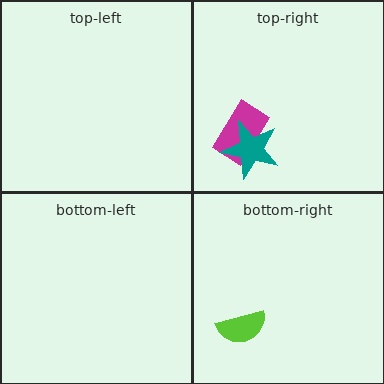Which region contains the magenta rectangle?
The top-right region.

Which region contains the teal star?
The top-right region.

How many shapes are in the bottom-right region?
1.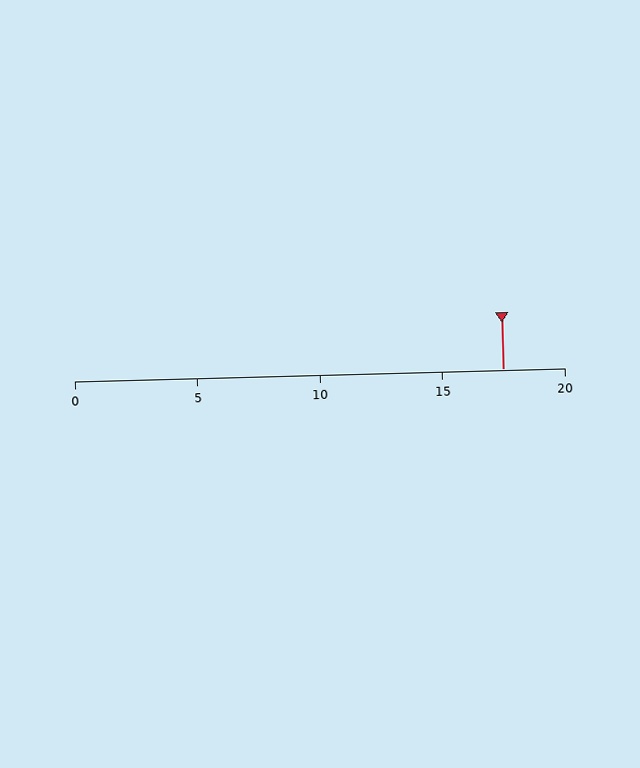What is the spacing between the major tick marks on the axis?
The major ticks are spaced 5 apart.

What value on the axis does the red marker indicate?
The marker indicates approximately 17.5.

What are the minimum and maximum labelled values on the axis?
The axis runs from 0 to 20.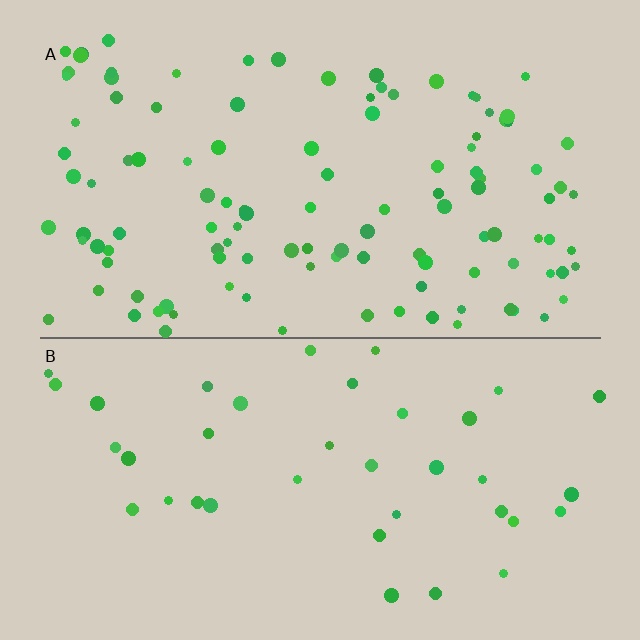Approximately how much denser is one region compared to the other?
Approximately 2.9× — region A over region B.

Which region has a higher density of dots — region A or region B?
A (the top).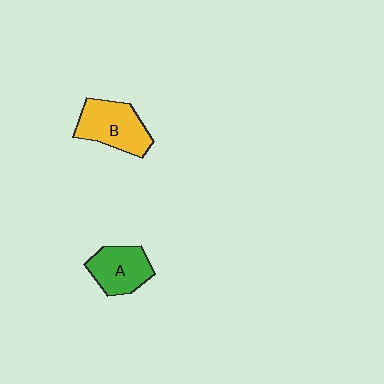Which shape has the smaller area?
Shape A (green).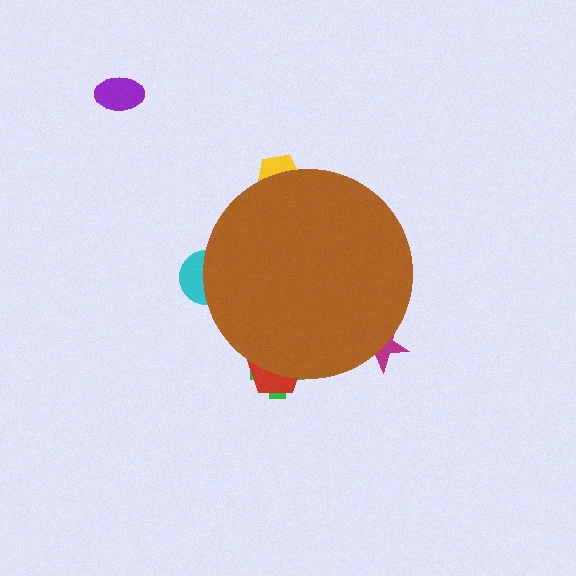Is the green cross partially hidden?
Yes, the green cross is partially hidden behind the brown circle.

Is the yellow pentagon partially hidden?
Yes, the yellow pentagon is partially hidden behind the brown circle.